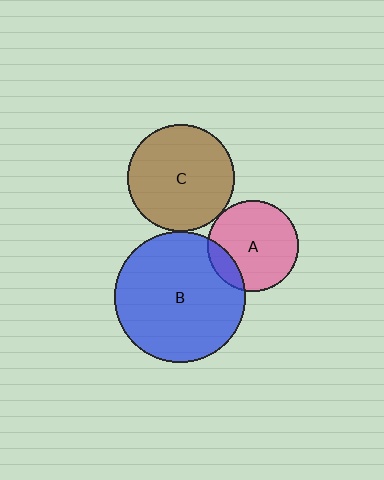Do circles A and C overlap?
Yes.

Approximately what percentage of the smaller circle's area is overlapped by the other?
Approximately 5%.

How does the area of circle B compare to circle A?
Approximately 2.1 times.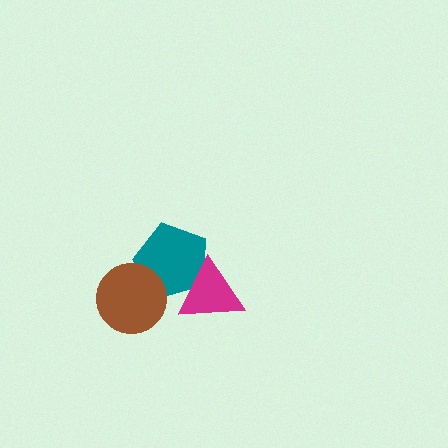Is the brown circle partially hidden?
No, no other shape covers it.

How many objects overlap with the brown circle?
1 object overlaps with the brown circle.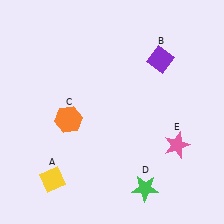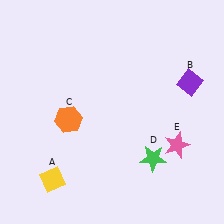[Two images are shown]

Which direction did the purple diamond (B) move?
The purple diamond (B) moved right.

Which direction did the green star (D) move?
The green star (D) moved up.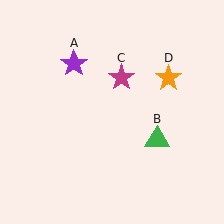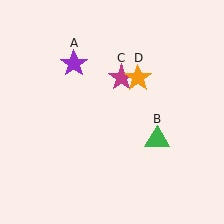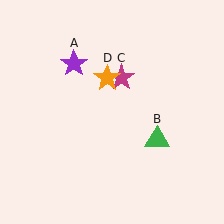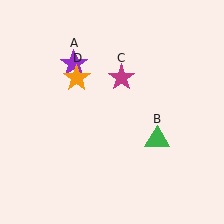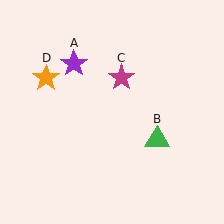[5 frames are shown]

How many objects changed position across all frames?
1 object changed position: orange star (object D).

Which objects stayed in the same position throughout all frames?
Purple star (object A) and green triangle (object B) and magenta star (object C) remained stationary.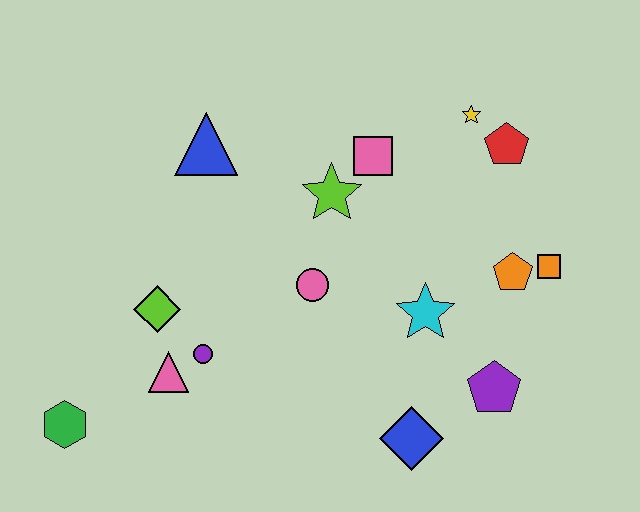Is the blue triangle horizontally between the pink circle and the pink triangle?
Yes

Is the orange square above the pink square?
No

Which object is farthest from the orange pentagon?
The green hexagon is farthest from the orange pentagon.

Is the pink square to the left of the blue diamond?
Yes